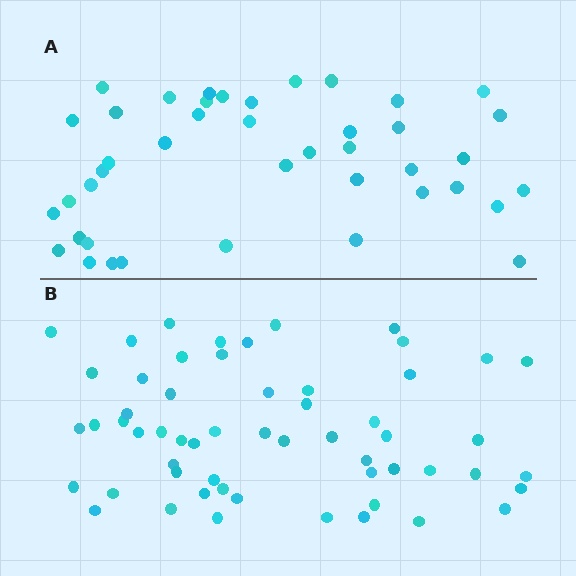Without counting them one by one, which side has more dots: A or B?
Region B (the bottom region) has more dots.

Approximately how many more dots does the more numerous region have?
Region B has approximately 15 more dots than region A.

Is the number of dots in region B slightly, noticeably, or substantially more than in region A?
Region B has noticeably more, but not dramatically so. The ratio is roughly 1.4 to 1.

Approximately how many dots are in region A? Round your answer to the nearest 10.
About 40 dots. (The exact count is 42, which rounds to 40.)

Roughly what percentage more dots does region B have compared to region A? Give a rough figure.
About 35% more.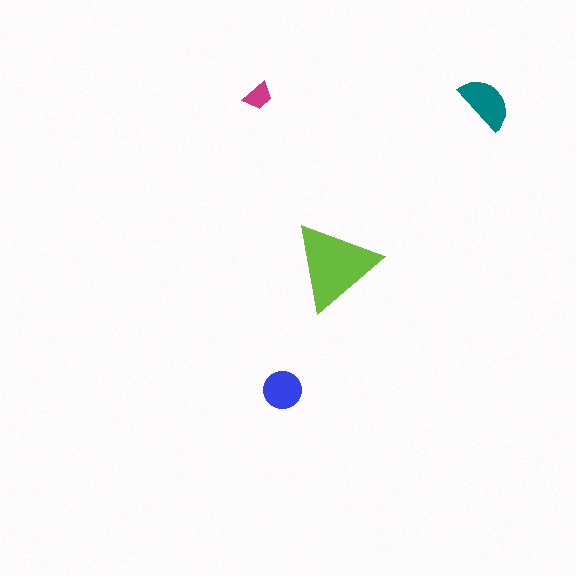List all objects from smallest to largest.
The magenta trapezoid, the blue circle, the teal semicircle, the lime triangle.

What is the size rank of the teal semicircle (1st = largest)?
2nd.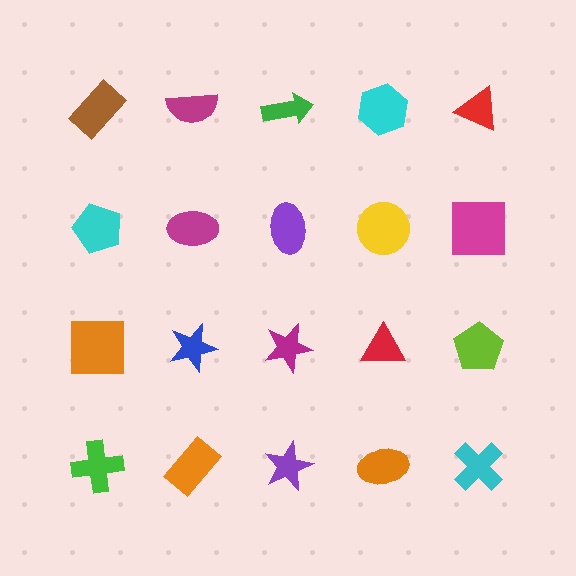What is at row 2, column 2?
A magenta ellipse.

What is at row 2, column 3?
A purple ellipse.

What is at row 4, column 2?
An orange rectangle.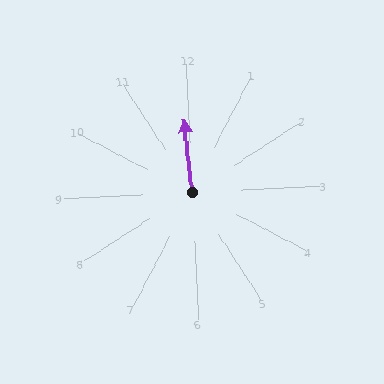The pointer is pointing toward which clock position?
Roughly 12 o'clock.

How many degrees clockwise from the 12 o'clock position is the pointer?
Approximately 357 degrees.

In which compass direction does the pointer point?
North.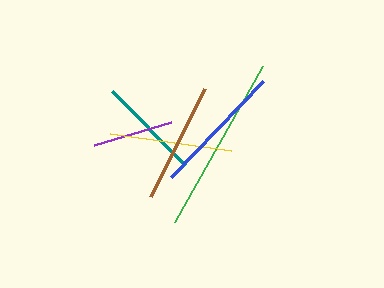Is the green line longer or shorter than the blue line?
The green line is longer than the blue line.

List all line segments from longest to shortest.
From longest to shortest: green, blue, yellow, brown, teal, purple.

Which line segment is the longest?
The green line is the longest at approximately 179 pixels.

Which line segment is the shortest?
The purple line is the shortest at approximately 80 pixels.